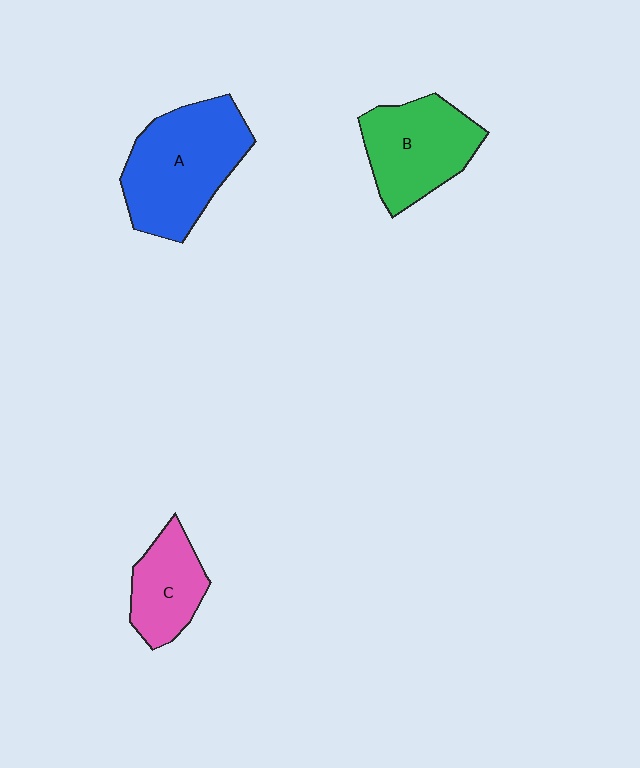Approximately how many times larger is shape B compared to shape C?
Approximately 1.4 times.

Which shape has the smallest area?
Shape C (pink).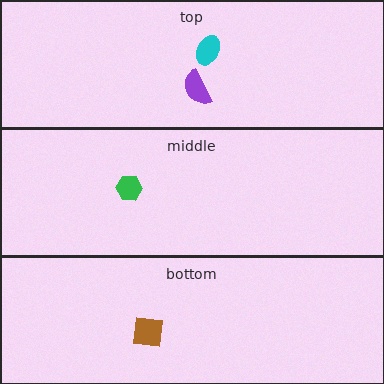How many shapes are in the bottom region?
1.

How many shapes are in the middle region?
1.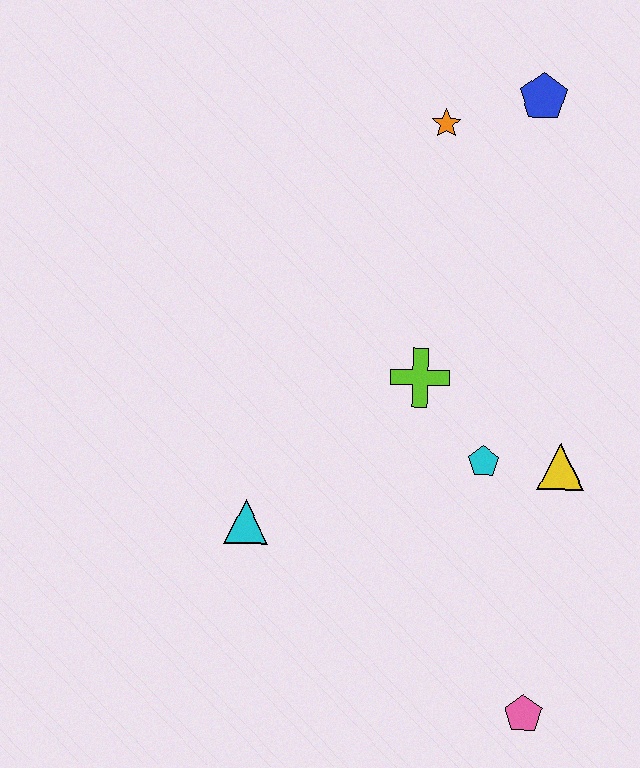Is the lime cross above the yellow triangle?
Yes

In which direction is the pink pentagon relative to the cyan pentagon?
The pink pentagon is below the cyan pentagon.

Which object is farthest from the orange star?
The pink pentagon is farthest from the orange star.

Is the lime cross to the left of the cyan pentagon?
Yes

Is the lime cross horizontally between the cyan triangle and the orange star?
Yes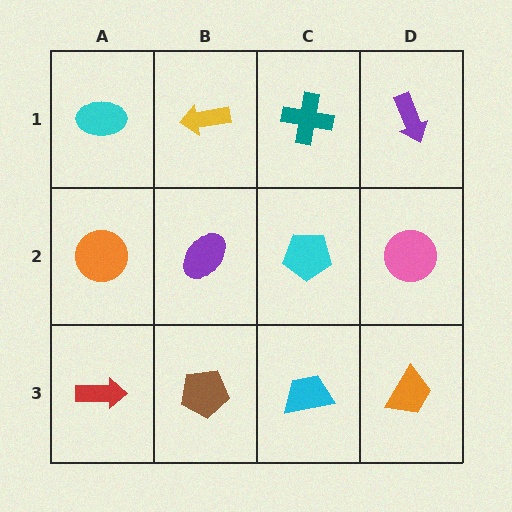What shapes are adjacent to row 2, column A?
A cyan ellipse (row 1, column A), a red arrow (row 3, column A), a purple ellipse (row 2, column B).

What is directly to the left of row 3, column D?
A cyan trapezoid.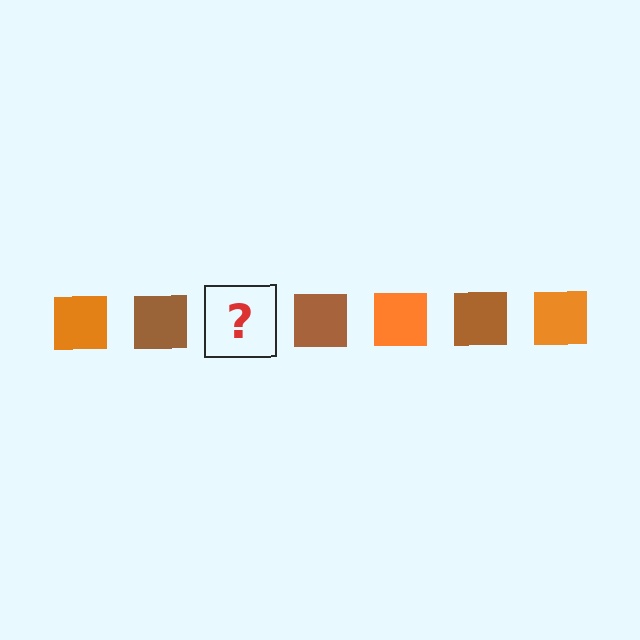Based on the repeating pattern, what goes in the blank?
The blank should be an orange square.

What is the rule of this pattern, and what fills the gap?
The rule is that the pattern cycles through orange, brown squares. The gap should be filled with an orange square.